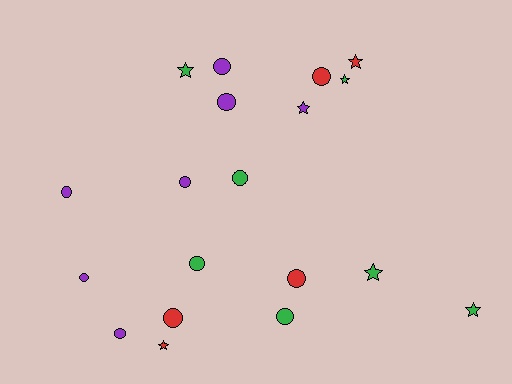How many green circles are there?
There are 3 green circles.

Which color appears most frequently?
Green, with 7 objects.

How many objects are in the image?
There are 19 objects.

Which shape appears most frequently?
Circle, with 12 objects.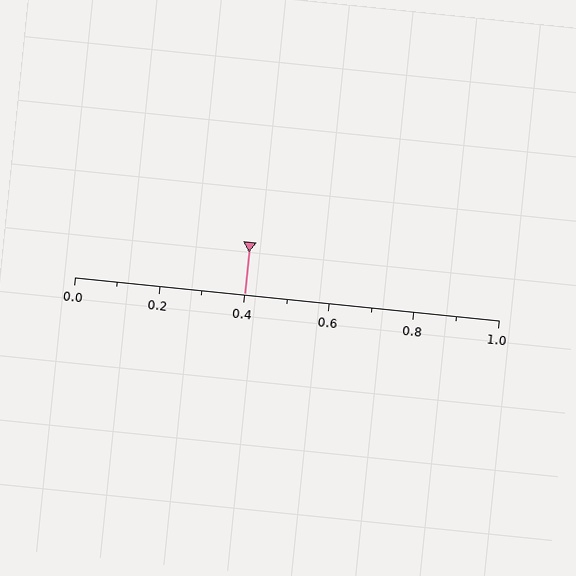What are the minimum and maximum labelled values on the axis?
The axis runs from 0.0 to 1.0.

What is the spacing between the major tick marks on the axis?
The major ticks are spaced 0.2 apart.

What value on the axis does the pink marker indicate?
The marker indicates approximately 0.4.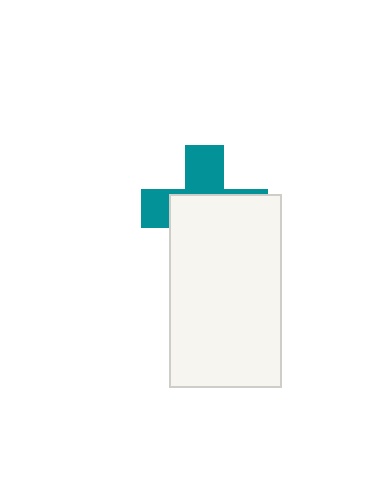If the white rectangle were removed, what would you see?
You would see the complete teal cross.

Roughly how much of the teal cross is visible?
A small part of it is visible (roughly 38%).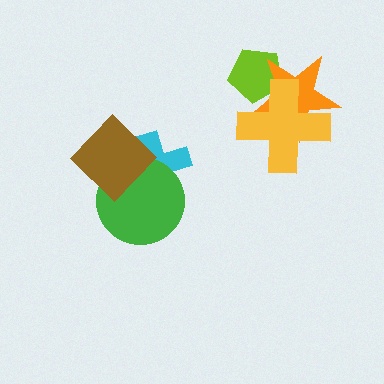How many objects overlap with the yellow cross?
2 objects overlap with the yellow cross.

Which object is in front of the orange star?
The yellow cross is in front of the orange star.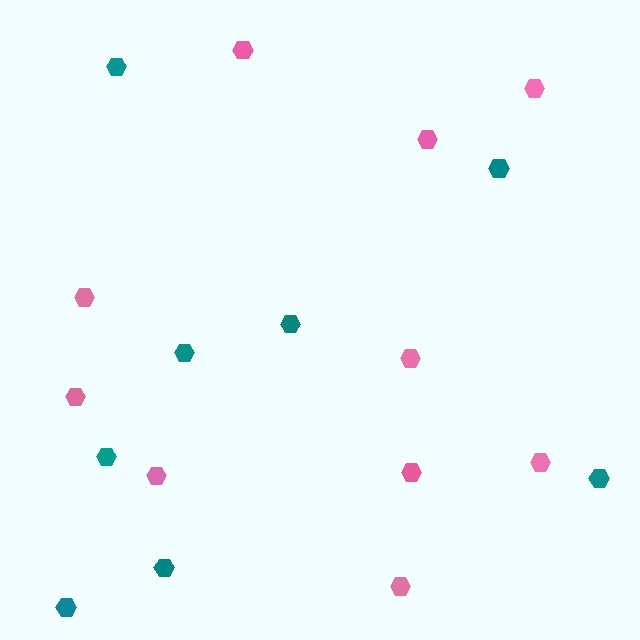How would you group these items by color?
There are 2 groups: one group of teal hexagons (8) and one group of pink hexagons (10).